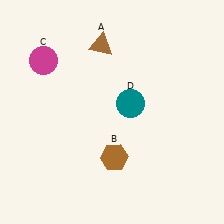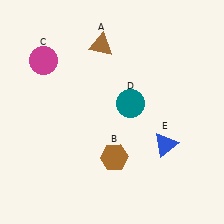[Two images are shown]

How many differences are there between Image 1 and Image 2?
There is 1 difference between the two images.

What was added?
A blue triangle (E) was added in Image 2.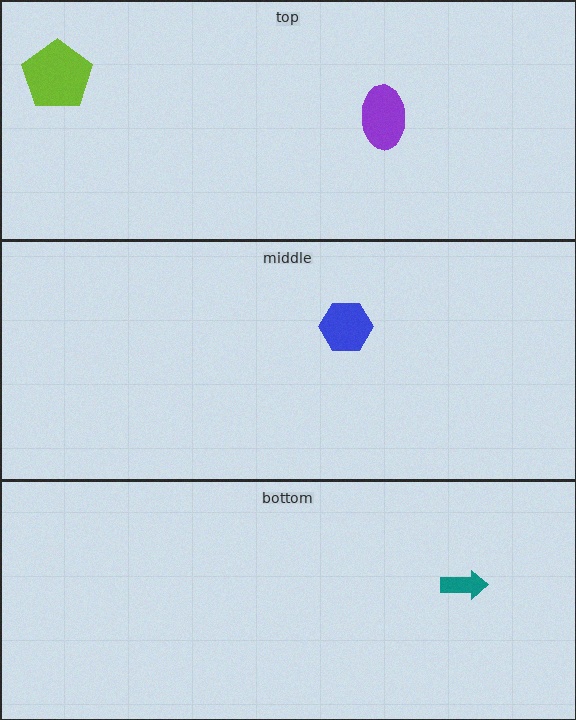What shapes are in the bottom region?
The teal arrow.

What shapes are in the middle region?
The blue hexagon.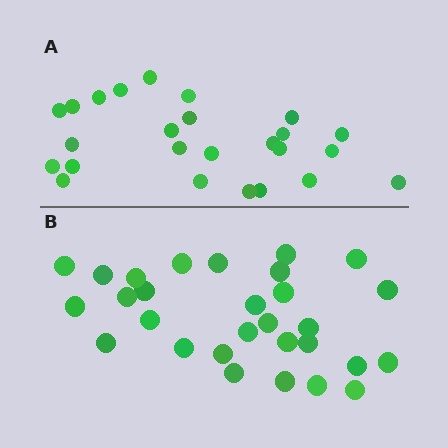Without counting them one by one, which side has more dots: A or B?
Region B (the bottom region) has more dots.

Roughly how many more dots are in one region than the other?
Region B has about 4 more dots than region A.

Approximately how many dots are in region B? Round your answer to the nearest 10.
About 30 dots. (The exact count is 29, which rounds to 30.)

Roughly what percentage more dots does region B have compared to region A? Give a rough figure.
About 15% more.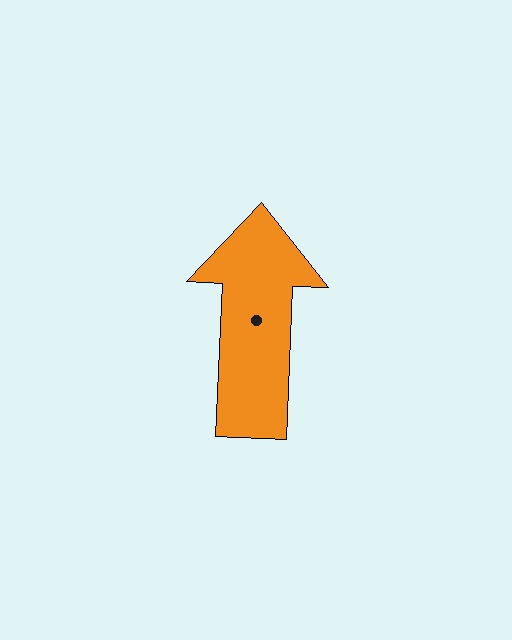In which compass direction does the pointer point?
North.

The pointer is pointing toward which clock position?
Roughly 12 o'clock.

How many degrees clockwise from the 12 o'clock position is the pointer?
Approximately 3 degrees.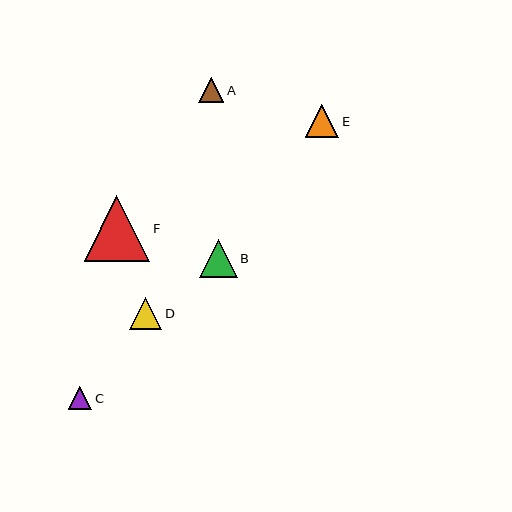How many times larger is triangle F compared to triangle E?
Triangle F is approximately 2.0 times the size of triangle E.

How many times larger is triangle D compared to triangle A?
Triangle D is approximately 1.3 times the size of triangle A.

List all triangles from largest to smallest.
From largest to smallest: F, B, E, D, A, C.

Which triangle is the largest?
Triangle F is the largest with a size of approximately 66 pixels.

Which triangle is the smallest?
Triangle C is the smallest with a size of approximately 23 pixels.